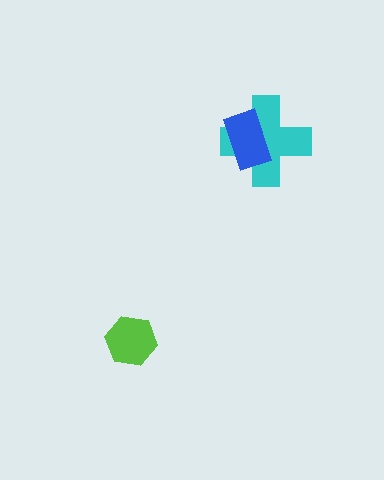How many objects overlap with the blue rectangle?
1 object overlaps with the blue rectangle.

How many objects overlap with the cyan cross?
1 object overlaps with the cyan cross.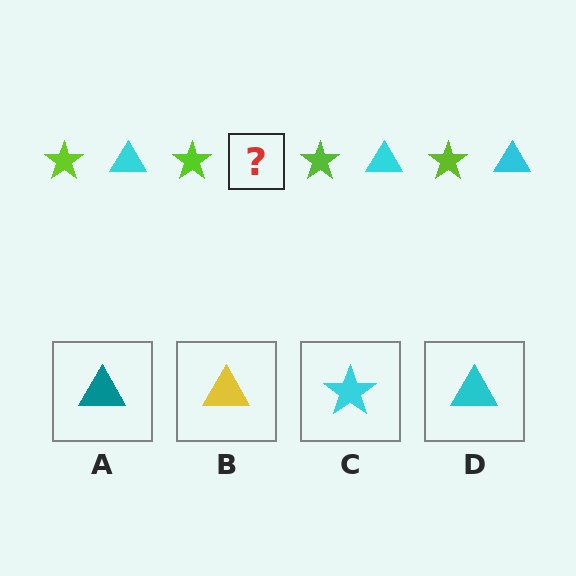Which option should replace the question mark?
Option D.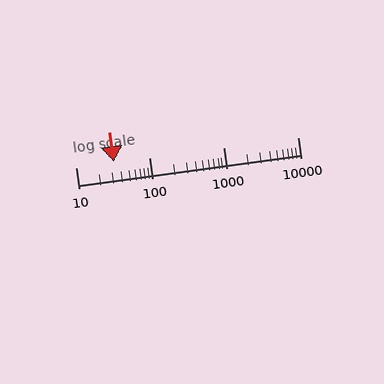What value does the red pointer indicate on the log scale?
The pointer indicates approximately 33.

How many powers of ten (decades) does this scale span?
The scale spans 3 decades, from 10 to 10000.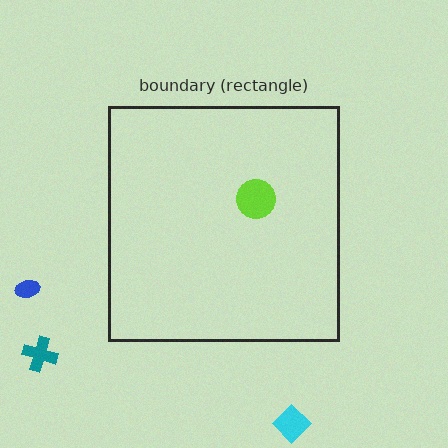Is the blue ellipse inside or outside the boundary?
Outside.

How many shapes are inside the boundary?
1 inside, 3 outside.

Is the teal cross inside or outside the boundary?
Outside.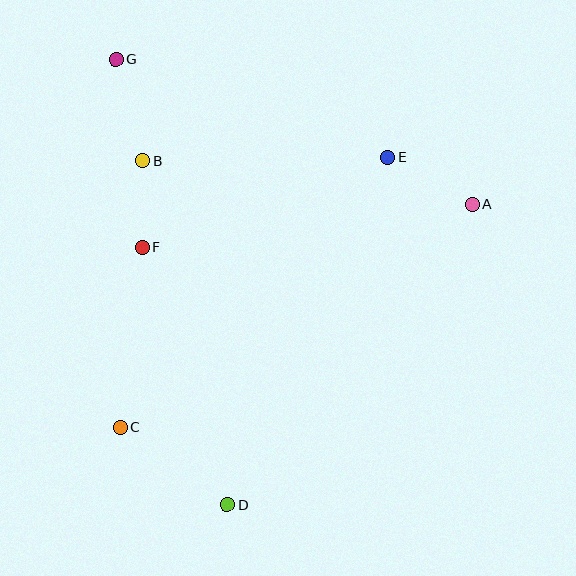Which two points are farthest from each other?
Points D and G are farthest from each other.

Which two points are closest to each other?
Points B and F are closest to each other.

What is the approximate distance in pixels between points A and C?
The distance between A and C is approximately 416 pixels.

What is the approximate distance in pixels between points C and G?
The distance between C and G is approximately 368 pixels.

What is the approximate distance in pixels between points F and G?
The distance between F and G is approximately 190 pixels.